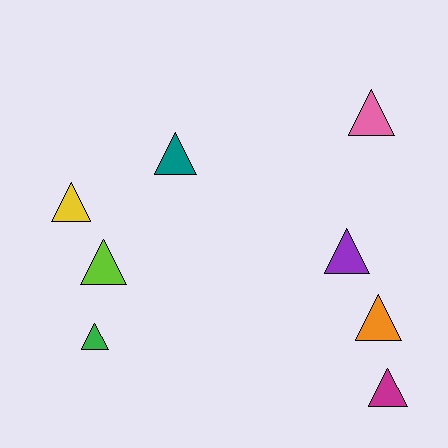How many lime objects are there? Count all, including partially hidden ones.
There is 1 lime object.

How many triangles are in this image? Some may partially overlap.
There are 8 triangles.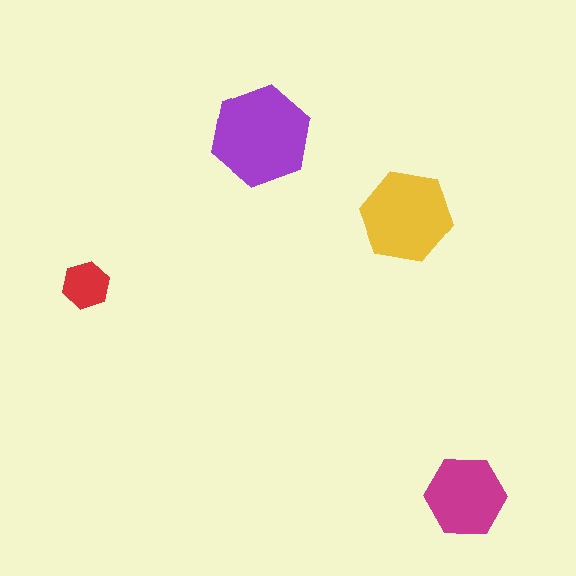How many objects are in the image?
There are 4 objects in the image.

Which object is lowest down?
The magenta hexagon is bottommost.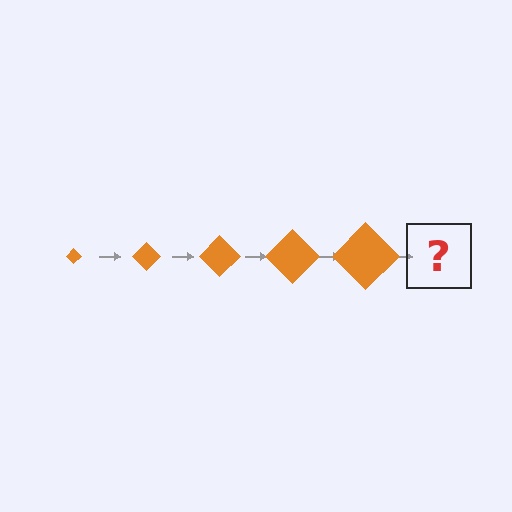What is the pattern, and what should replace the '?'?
The pattern is that the diamond gets progressively larger each step. The '?' should be an orange diamond, larger than the previous one.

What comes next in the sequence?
The next element should be an orange diamond, larger than the previous one.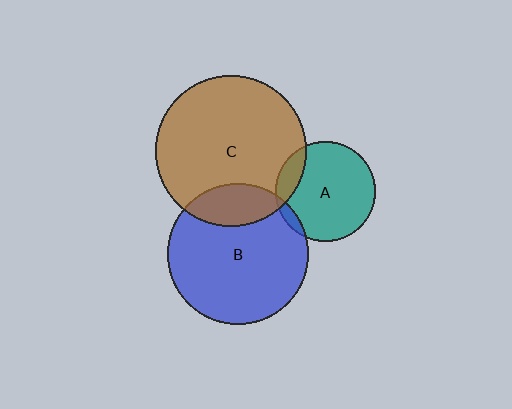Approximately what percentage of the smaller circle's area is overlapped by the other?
Approximately 20%.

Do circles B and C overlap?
Yes.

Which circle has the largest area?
Circle C (brown).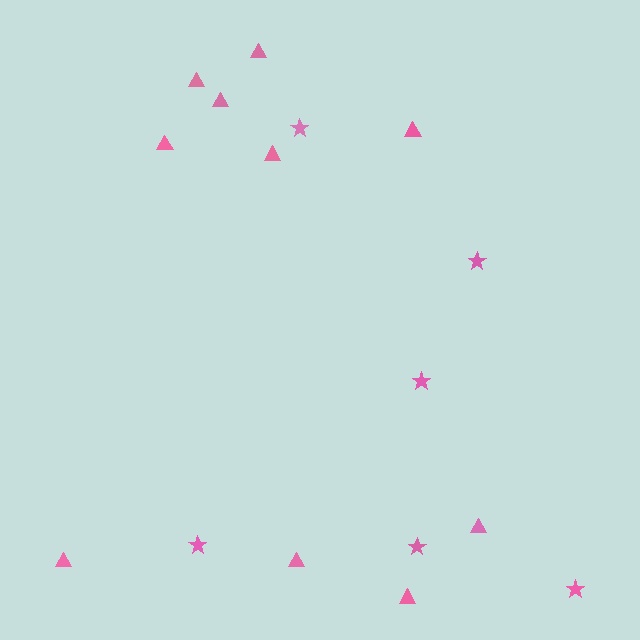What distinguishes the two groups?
There are 2 groups: one group of triangles (10) and one group of stars (6).